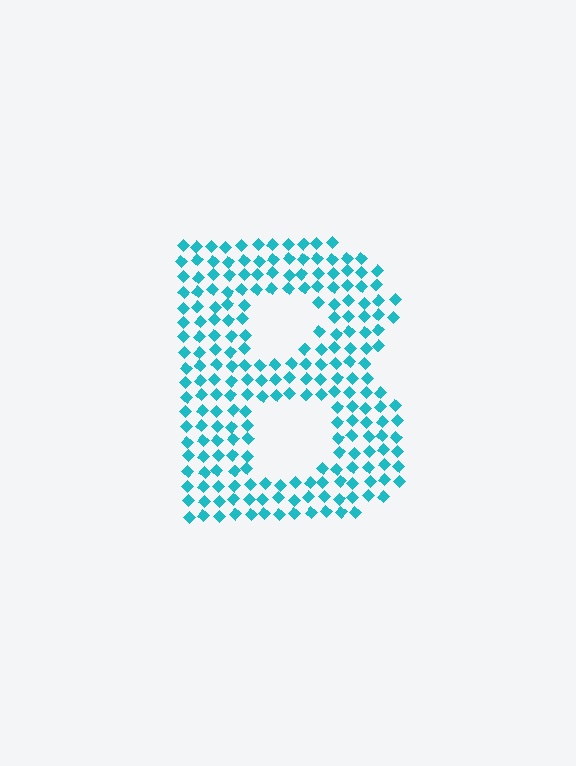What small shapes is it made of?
It is made of small diamonds.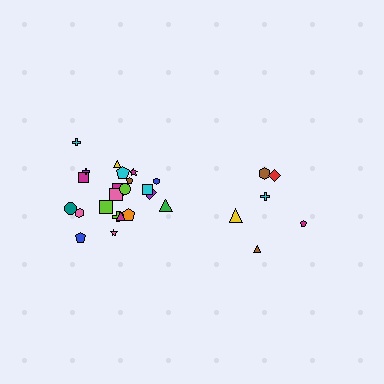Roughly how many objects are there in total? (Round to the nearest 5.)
Roughly 30 objects in total.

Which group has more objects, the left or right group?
The left group.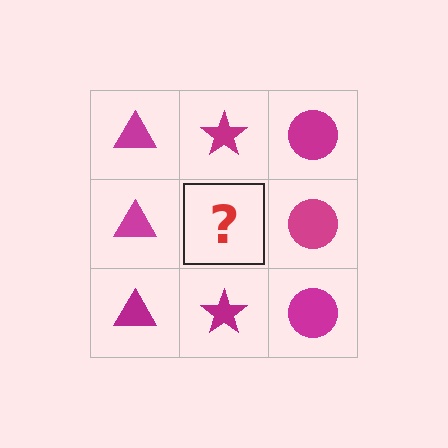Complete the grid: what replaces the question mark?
The question mark should be replaced with a magenta star.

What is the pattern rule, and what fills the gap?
The rule is that each column has a consistent shape. The gap should be filled with a magenta star.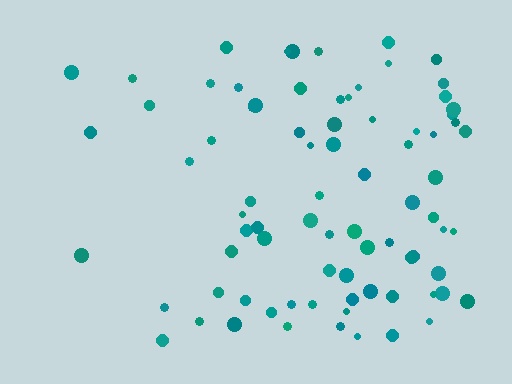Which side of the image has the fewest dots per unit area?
The left.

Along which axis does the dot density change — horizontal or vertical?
Horizontal.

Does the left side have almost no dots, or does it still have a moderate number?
Still a moderate number, just noticeably fewer than the right.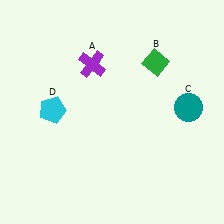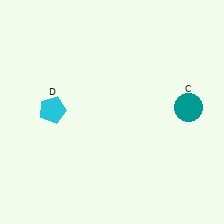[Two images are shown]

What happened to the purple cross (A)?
The purple cross (A) was removed in Image 2. It was in the top-left area of Image 1.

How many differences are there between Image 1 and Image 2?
There are 2 differences between the two images.